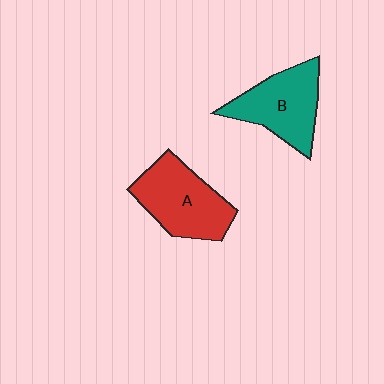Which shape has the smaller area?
Shape B (teal).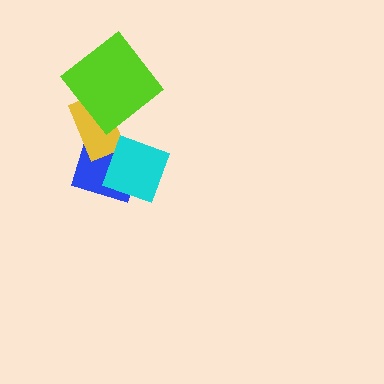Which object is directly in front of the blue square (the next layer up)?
The yellow rectangle is directly in front of the blue square.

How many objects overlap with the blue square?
2 objects overlap with the blue square.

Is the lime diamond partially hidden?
No, no other shape covers it.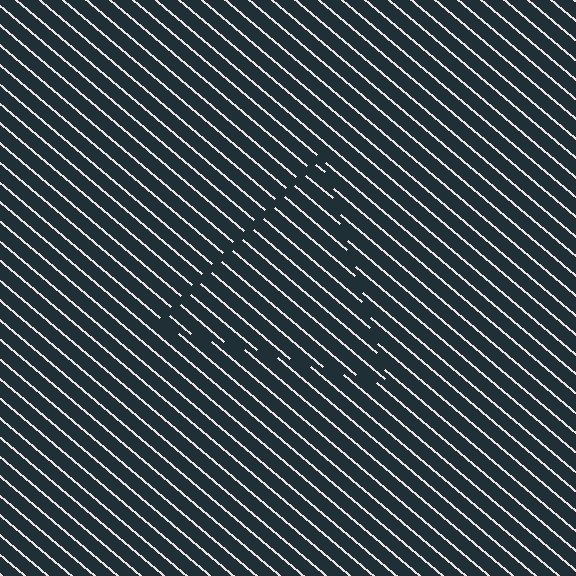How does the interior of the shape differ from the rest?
The interior of the shape contains the same grating, shifted by half a period — the contour is defined by the phase discontinuity where line-ends from the inner and outer gratings abut.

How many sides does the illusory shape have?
3 sides — the line-ends trace a triangle.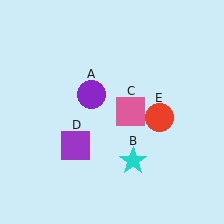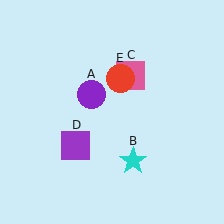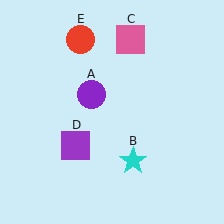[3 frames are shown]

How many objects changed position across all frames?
2 objects changed position: pink square (object C), red circle (object E).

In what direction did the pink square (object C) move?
The pink square (object C) moved up.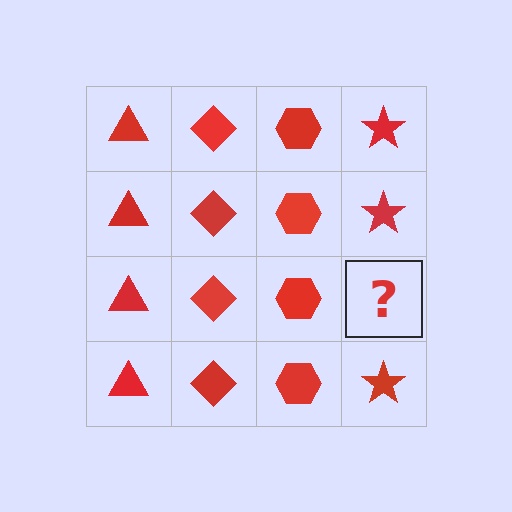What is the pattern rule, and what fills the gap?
The rule is that each column has a consistent shape. The gap should be filled with a red star.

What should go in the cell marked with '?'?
The missing cell should contain a red star.